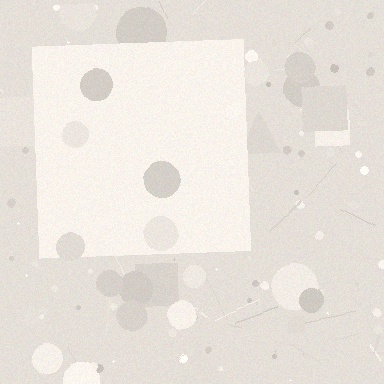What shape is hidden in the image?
A square is hidden in the image.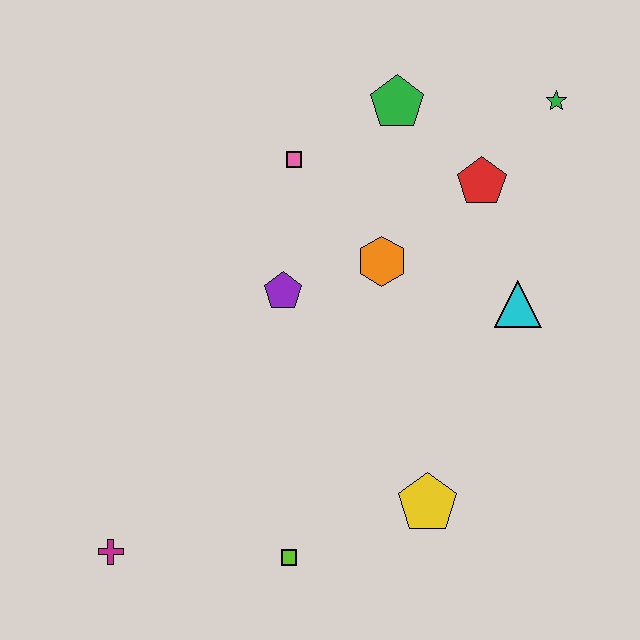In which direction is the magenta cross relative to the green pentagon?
The magenta cross is below the green pentagon.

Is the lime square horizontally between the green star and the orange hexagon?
No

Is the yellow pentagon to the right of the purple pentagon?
Yes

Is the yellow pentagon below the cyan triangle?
Yes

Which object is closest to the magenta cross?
The lime square is closest to the magenta cross.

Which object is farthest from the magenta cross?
The green star is farthest from the magenta cross.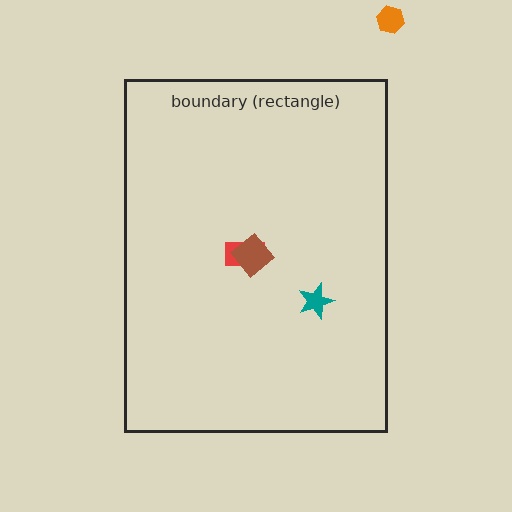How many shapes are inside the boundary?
3 inside, 1 outside.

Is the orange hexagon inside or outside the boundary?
Outside.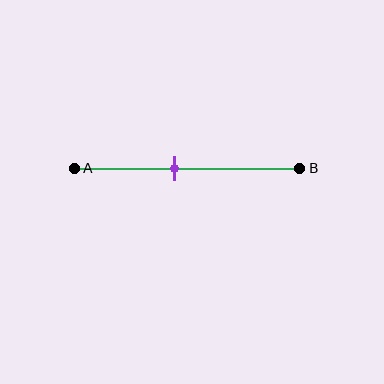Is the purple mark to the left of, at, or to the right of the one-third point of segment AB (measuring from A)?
The purple mark is to the right of the one-third point of segment AB.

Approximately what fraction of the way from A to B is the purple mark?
The purple mark is approximately 45% of the way from A to B.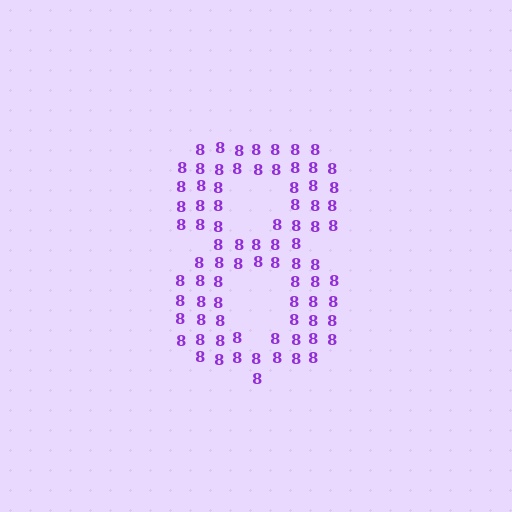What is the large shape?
The large shape is the digit 8.